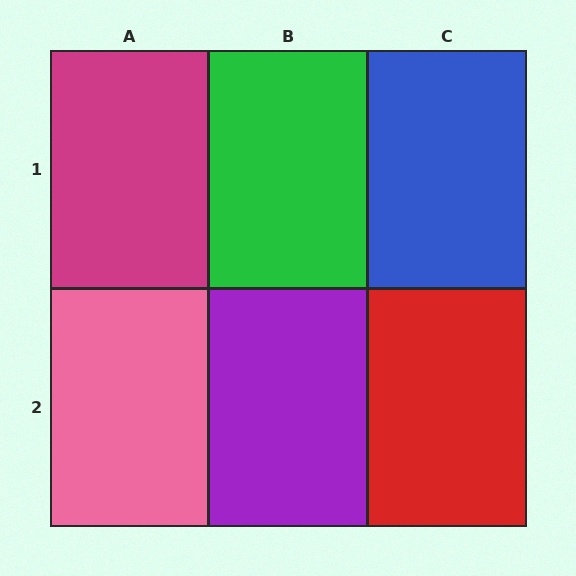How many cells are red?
1 cell is red.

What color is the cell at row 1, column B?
Green.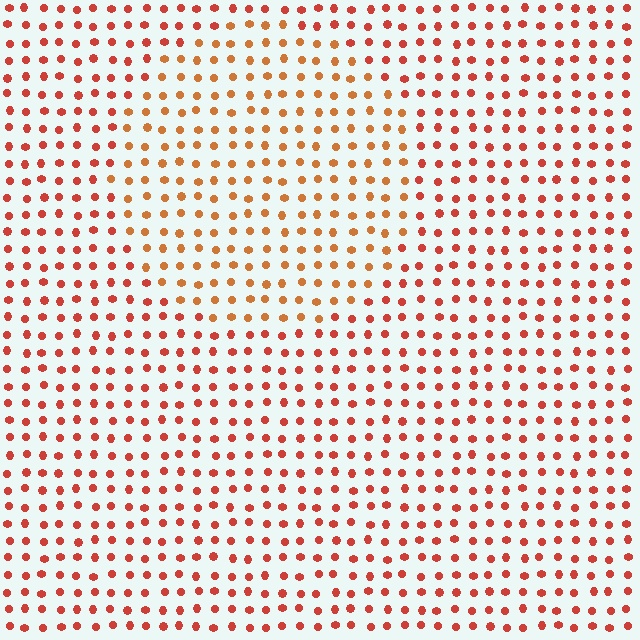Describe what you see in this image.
The image is filled with small red elements in a uniform arrangement. A circle-shaped region is visible where the elements are tinted to a slightly different hue, forming a subtle color boundary.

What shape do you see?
I see a circle.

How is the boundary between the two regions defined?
The boundary is defined purely by a slight shift in hue (about 22 degrees). Spacing, size, and orientation are identical on both sides.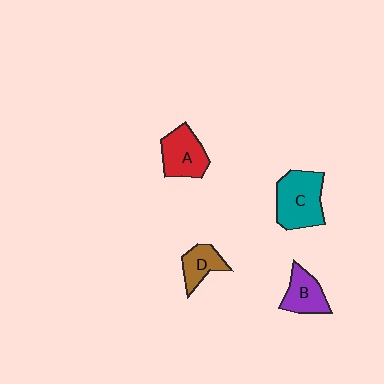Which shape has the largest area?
Shape C (teal).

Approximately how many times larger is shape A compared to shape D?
Approximately 1.4 times.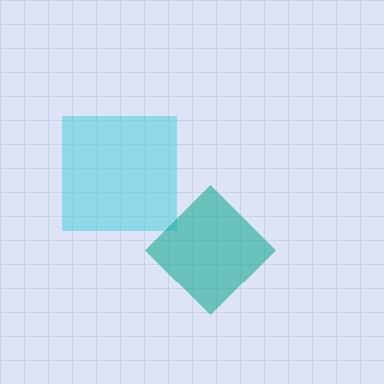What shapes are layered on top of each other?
The layered shapes are: a cyan square, a teal diamond.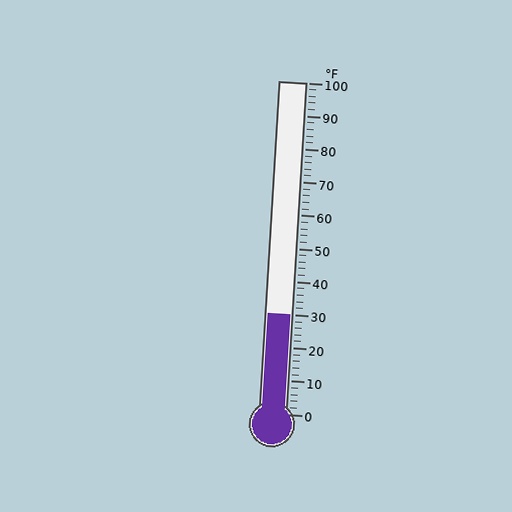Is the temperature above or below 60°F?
The temperature is below 60°F.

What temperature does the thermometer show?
The thermometer shows approximately 30°F.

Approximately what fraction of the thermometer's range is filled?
The thermometer is filled to approximately 30% of its range.